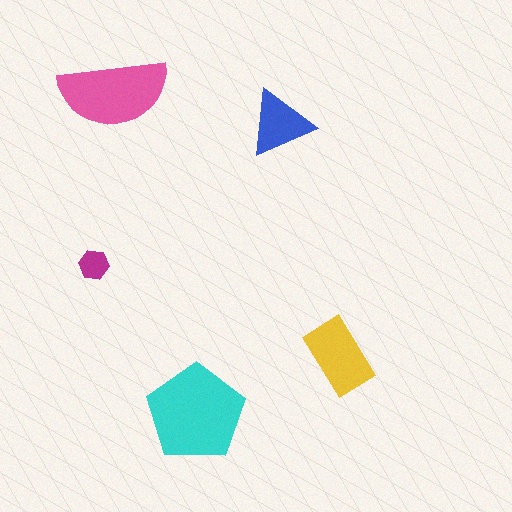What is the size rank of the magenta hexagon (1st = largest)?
5th.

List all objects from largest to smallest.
The cyan pentagon, the pink semicircle, the yellow rectangle, the blue triangle, the magenta hexagon.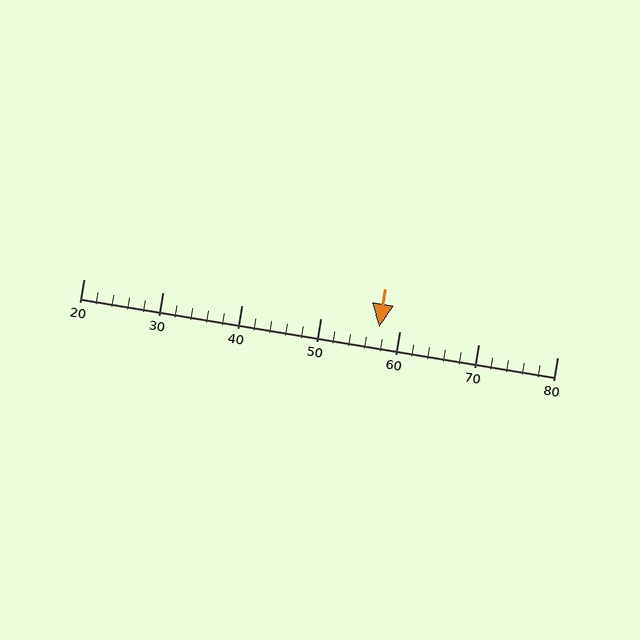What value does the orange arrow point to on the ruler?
The orange arrow points to approximately 57.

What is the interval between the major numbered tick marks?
The major tick marks are spaced 10 units apart.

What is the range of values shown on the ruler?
The ruler shows values from 20 to 80.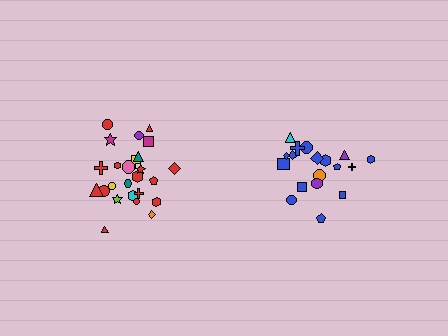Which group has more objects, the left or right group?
The left group.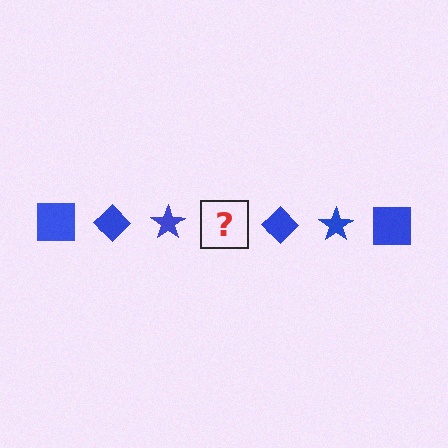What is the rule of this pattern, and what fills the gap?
The rule is that the pattern cycles through square, diamond, star shapes in blue. The gap should be filled with a blue square.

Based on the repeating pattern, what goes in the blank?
The blank should be a blue square.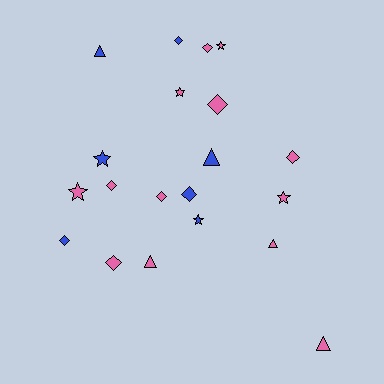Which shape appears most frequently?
Diamond, with 9 objects.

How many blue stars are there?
There are 2 blue stars.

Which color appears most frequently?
Pink, with 13 objects.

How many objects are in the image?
There are 20 objects.